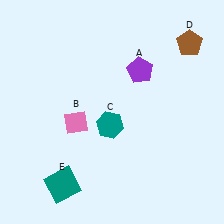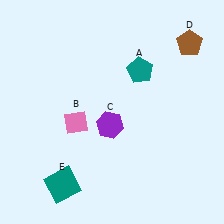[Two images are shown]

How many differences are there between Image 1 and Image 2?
There are 2 differences between the two images.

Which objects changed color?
A changed from purple to teal. C changed from teal to purple.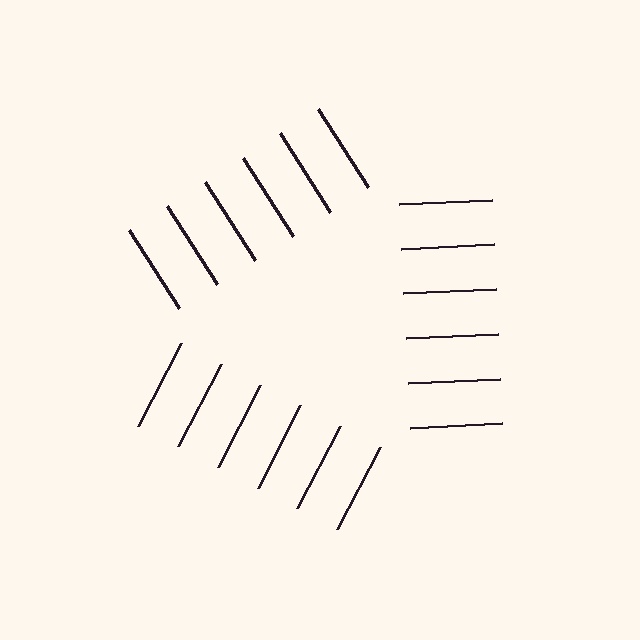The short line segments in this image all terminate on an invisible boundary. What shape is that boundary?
An illusory triangle — the line segments terminate on its edges but no continuous stroke is drawn.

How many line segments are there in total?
18 — 6 along each of the 3 edges.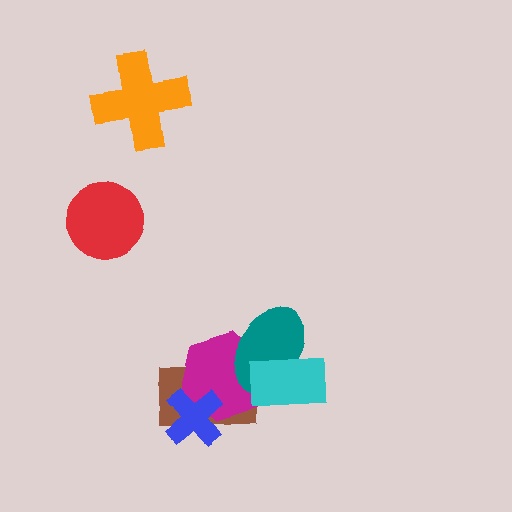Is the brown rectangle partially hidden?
Yes, it is partially covered by another shape.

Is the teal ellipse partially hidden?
Yes, it is partially covered by another shape.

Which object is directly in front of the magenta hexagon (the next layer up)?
The teal ellipse is directly in front of the magenta hexagon.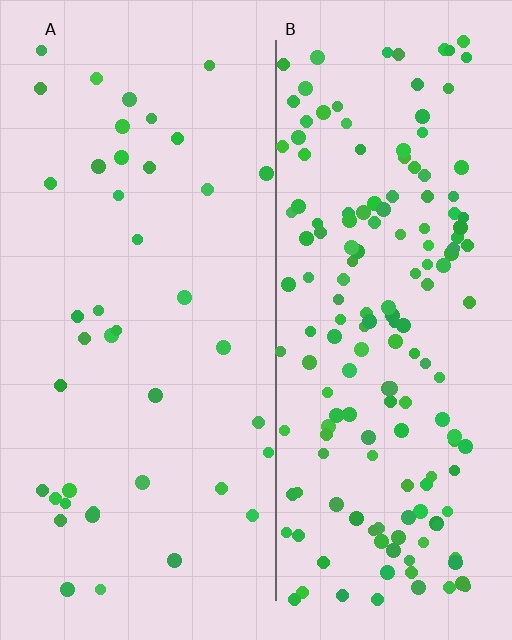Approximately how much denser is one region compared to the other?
Approximately 4.0× — region B over region A.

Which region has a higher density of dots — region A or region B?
B (the right).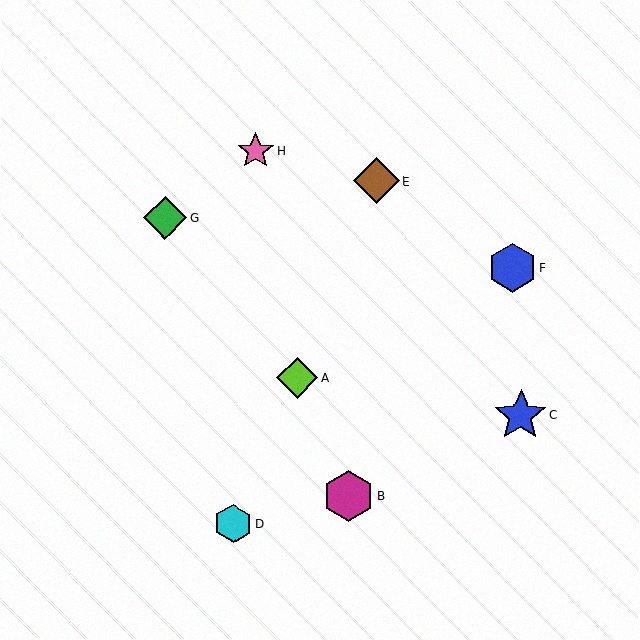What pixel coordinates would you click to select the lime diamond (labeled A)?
Click at (297, 378) to select the lime diamond A.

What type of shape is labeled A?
Shape A is a lime diamond.